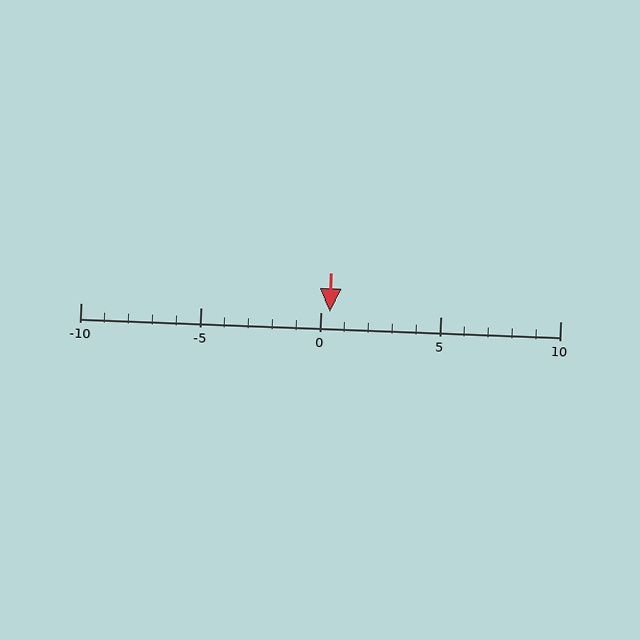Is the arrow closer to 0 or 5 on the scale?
The arrow is closer to 0.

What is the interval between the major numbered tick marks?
The major tick marks are spaced 5 units apart.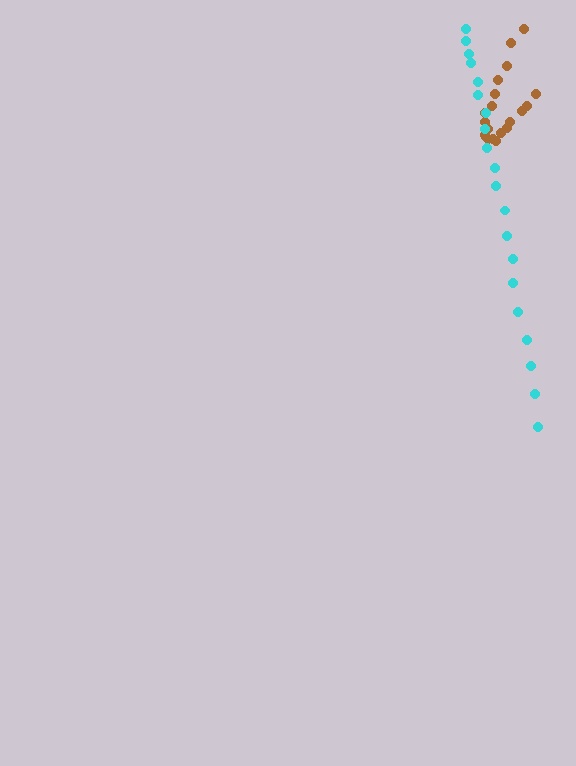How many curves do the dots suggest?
There are 2 distinct paths.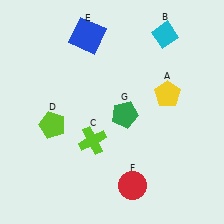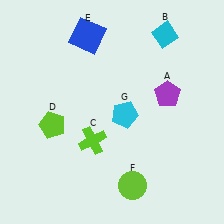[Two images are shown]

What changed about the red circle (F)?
In Image 1, F is red. In Image 2, it changed to lime.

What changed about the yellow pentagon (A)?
In Image 1, A is yellow. In Image 2, it changed to purple.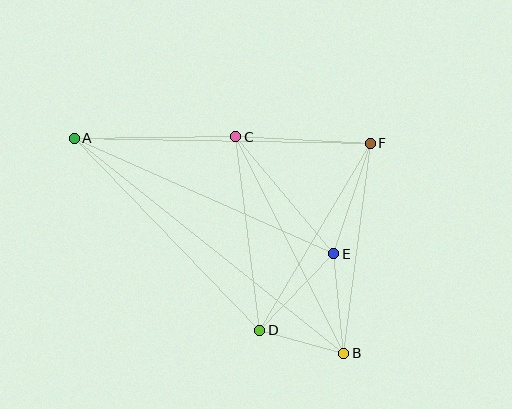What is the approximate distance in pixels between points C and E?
The distance between C and E is approximately 152 pixels.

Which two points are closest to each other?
Points B and D are closest to each other.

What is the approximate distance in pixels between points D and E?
The distance between D and E is approximately 106 pixels.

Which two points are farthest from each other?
Points A and B are farthest from each other.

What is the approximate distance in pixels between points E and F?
The distance between E and F is approximately 116 pixels.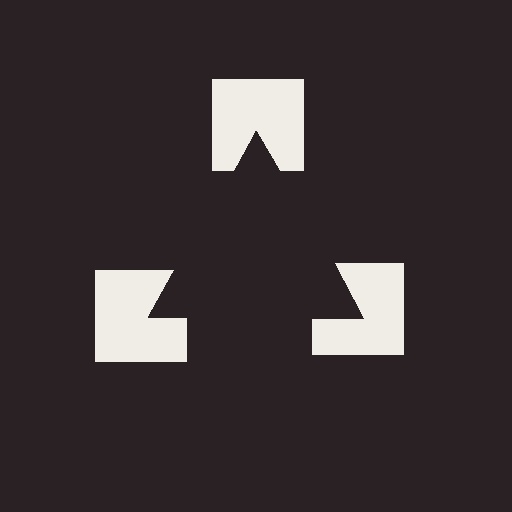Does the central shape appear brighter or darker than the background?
It typically appears slightly darker than the background, even though no actual brightness change is drawn.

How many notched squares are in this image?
There are 3 — one at each vertex of the illusory triangle.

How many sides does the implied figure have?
3 sides.